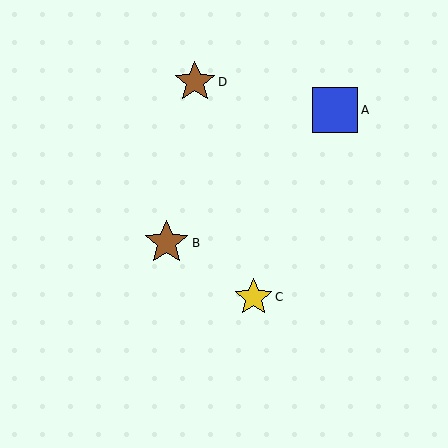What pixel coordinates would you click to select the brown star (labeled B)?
Click at (166, 243) to select the brown star B.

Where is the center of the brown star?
The center of the brown star is at (195, 82).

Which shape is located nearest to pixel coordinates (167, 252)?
The brown star (labeled B) at (166, 243) is nearest to that location.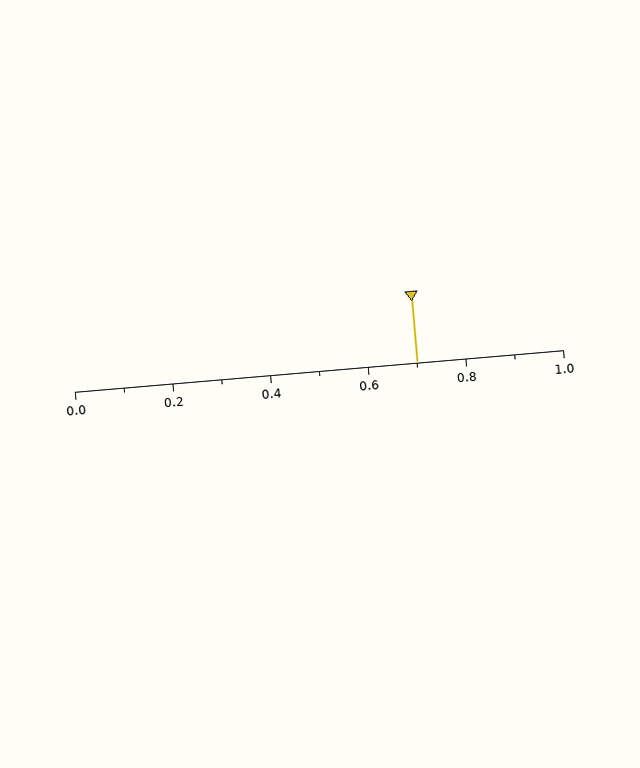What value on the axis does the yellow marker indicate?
The marker indicates approximately 0.7.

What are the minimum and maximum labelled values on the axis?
The axis runs from 0.0 to 1.0.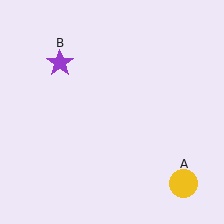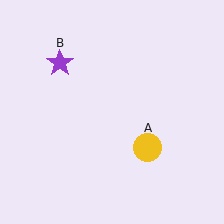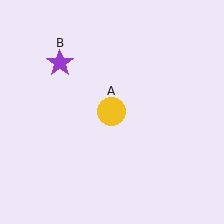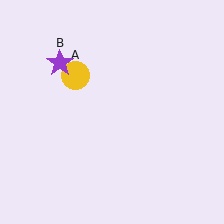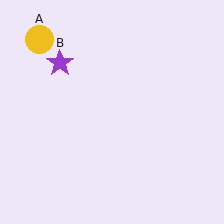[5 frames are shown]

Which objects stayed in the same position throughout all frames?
Purple star (object B) remained stationary.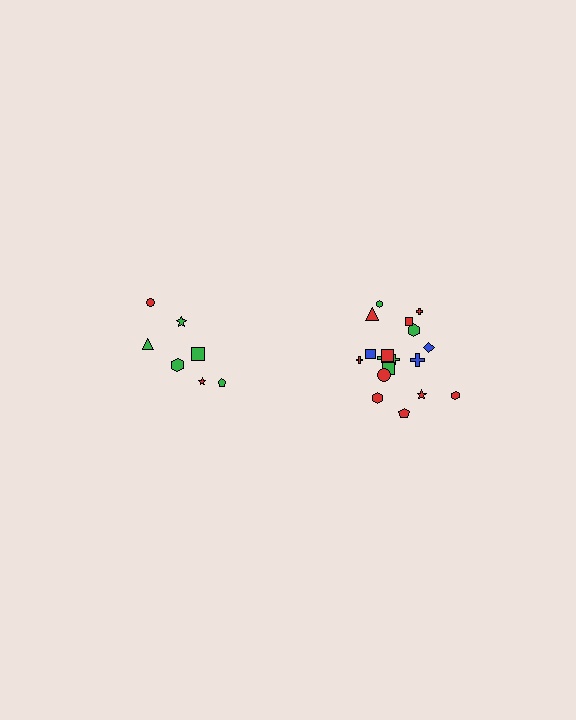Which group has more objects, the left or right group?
The right group.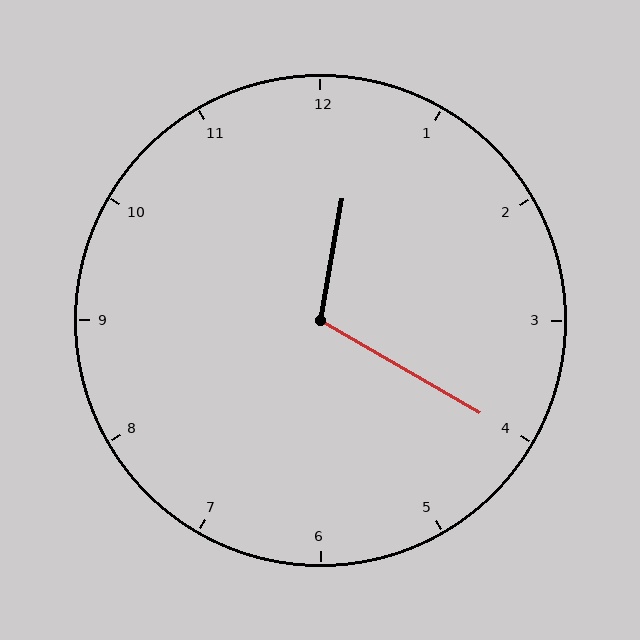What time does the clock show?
12:20.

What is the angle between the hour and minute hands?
Approximately 110 degrees.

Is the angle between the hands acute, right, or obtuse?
It is obtuse.